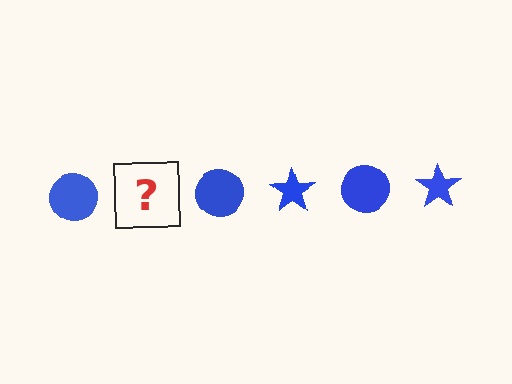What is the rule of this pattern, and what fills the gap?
The rule is that the pattern cycles through circle, star shapes in blue. The gap should be filled with a blue star.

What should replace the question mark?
The question mark should be replaced with a blue star.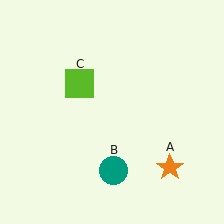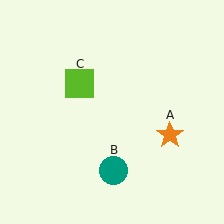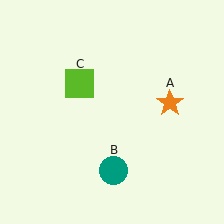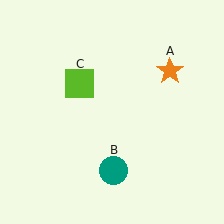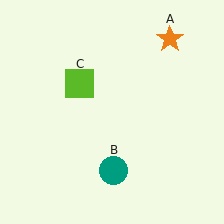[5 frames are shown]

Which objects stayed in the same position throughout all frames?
Teal circle (object B) and lime square (object C) remained stationary.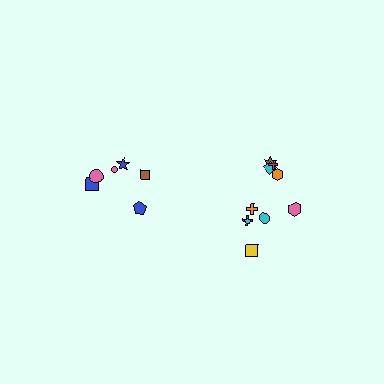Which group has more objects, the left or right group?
The right group.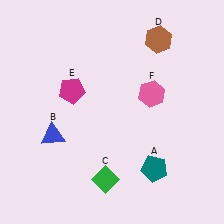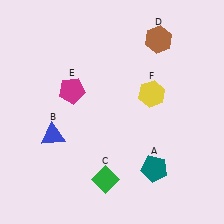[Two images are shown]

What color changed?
The hexagon (F) changed from pink in Image 1 to yellow in Image 2.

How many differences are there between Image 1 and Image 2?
There is 1 difference between the two images.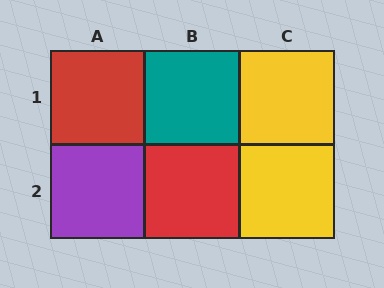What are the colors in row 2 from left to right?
Purple, red, yellow.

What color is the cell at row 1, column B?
Teal.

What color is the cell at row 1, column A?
Red.